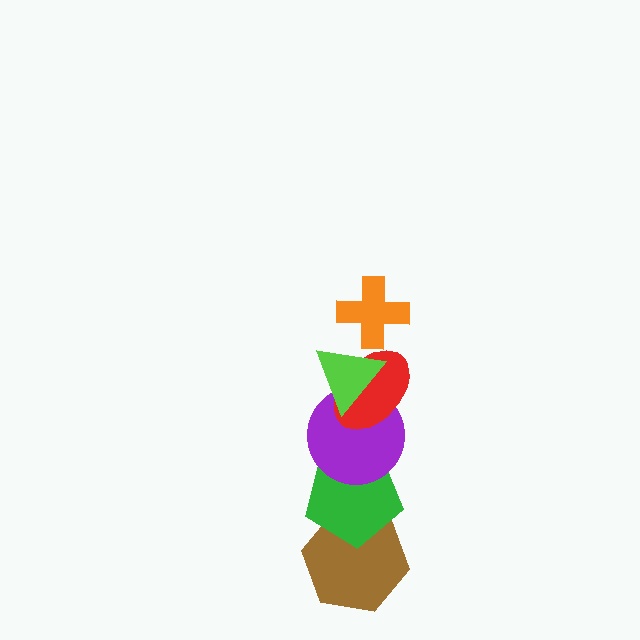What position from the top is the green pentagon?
The green pentagon is 5th from the top.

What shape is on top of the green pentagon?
The purple circle is on top of the green pentagon.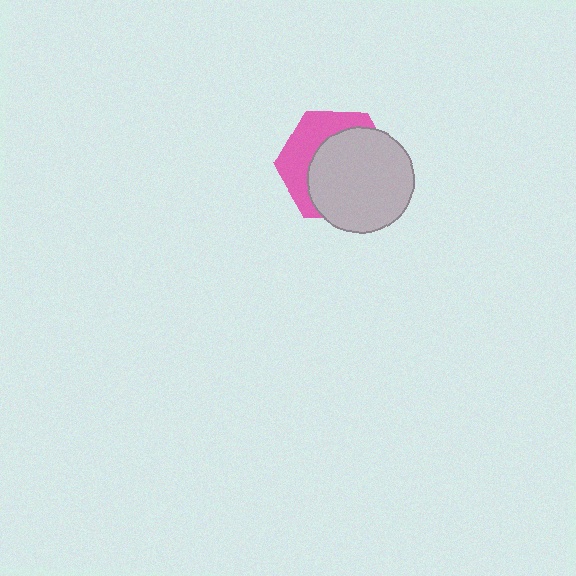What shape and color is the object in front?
The object in front is a light gray circle.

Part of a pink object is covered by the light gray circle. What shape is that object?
It is a hexagon.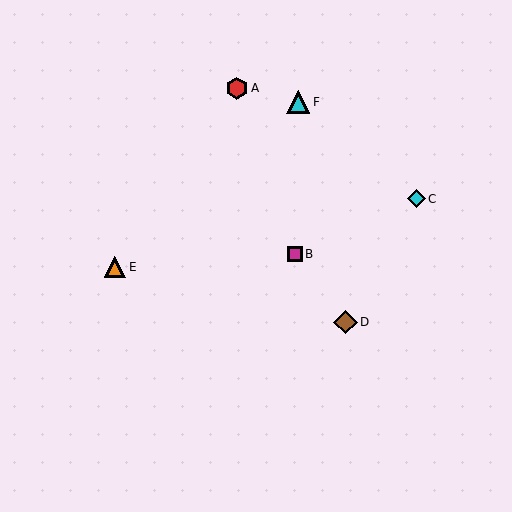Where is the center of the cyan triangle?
The center of the cyan triangle is at (298, 102).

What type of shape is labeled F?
Shape F is a cyan triangle.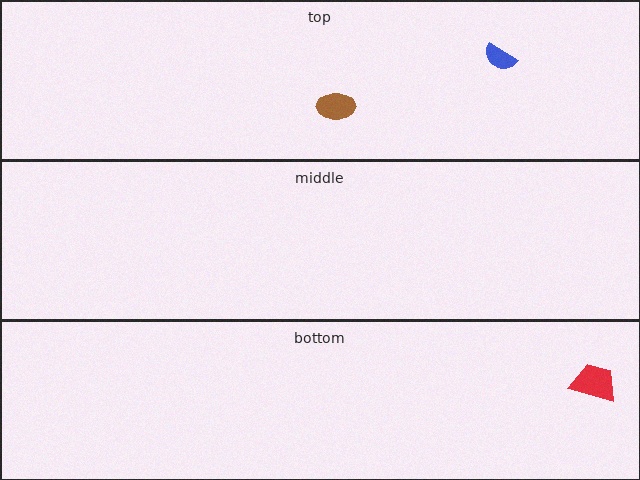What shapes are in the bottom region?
The red trapezoid.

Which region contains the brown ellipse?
The top region.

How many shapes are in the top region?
2.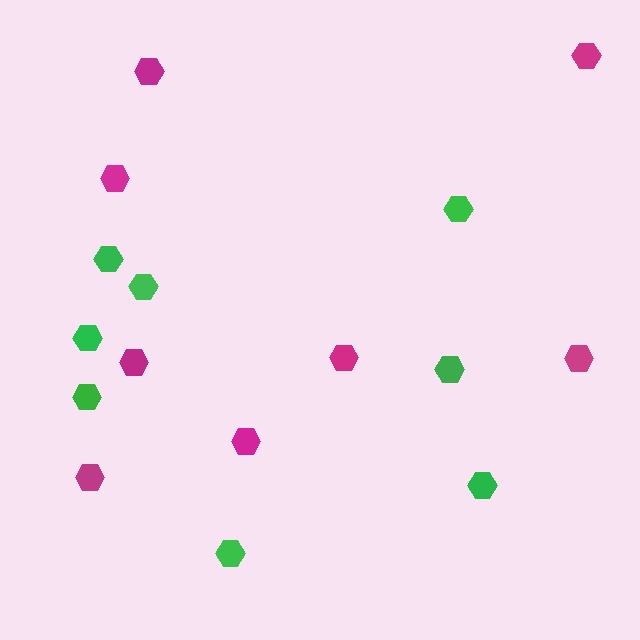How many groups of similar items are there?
There are 2 groups: one group of magenta hexagons (8) and one group of green hexagons (8).